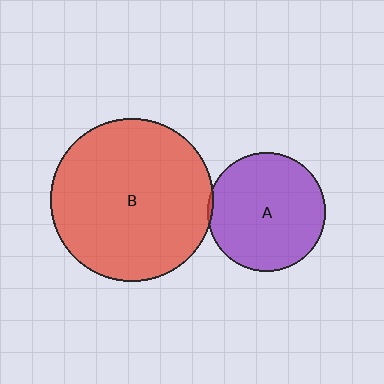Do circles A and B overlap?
Yes.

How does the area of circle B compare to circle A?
Approximately 1.9 times.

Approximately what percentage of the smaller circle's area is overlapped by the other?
Approximately 5%.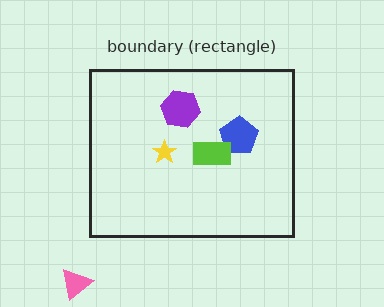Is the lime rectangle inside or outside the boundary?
Inside.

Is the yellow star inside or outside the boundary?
Inside.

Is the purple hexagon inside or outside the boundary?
Inside.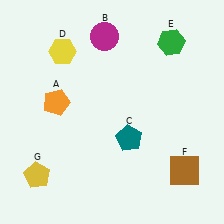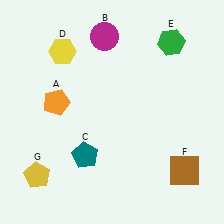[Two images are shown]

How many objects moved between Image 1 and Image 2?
1 object moved between the two images.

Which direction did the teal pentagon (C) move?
The teal pentagon (C) moved left.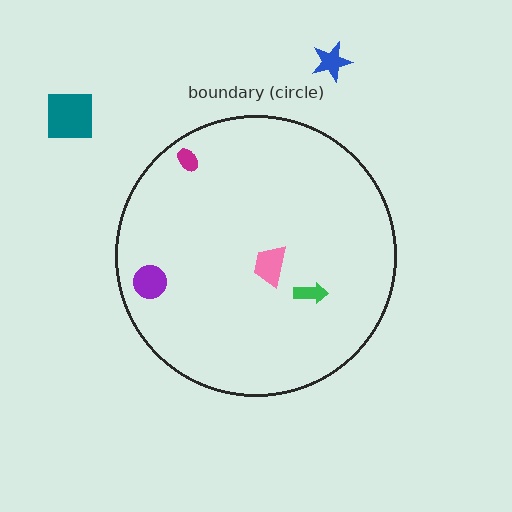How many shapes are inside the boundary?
4 inside, 2 outside.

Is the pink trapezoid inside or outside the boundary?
Inside.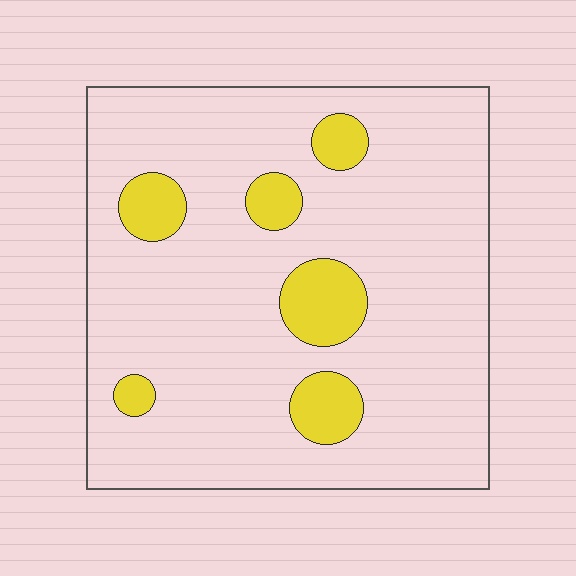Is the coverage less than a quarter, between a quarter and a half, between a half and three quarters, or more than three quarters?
Less than a quarter.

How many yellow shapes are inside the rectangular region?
6.